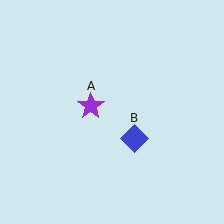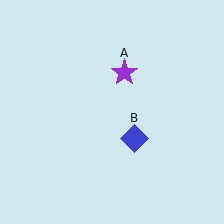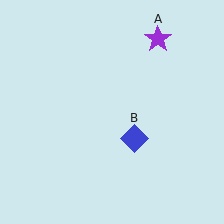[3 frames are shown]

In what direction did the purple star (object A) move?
The purple star (object A) moved up and to the right.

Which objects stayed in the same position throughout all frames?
Blue diamond (object B) remained stationary.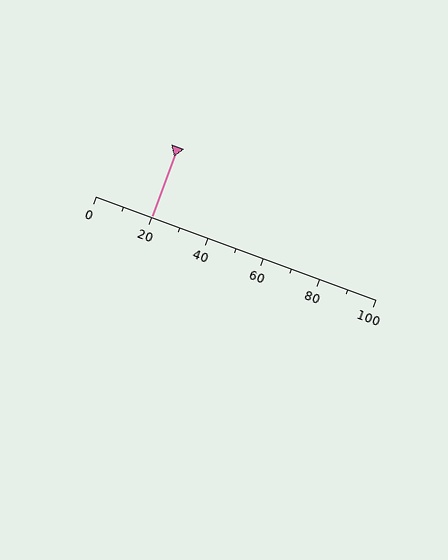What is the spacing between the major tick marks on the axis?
The major ticks are spaced 20 apart.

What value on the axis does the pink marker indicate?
The marker indicates approximately 20.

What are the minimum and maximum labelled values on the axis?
The axis runs from 0 to 100.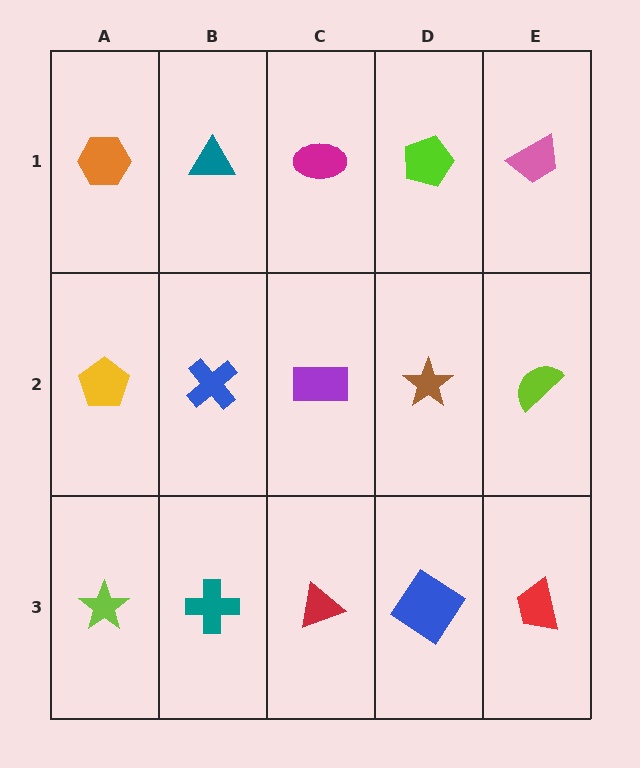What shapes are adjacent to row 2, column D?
A lime pentagon (row 1, column D), a blue diamond (row 3, column D), a purple rectangle (row 2, column C), a lime semicircle (row 2, column E).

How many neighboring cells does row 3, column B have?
3.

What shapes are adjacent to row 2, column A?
An orange hexagon (row 1, column A), a lime star (row 3, column A), a blue cross (row 2, column B).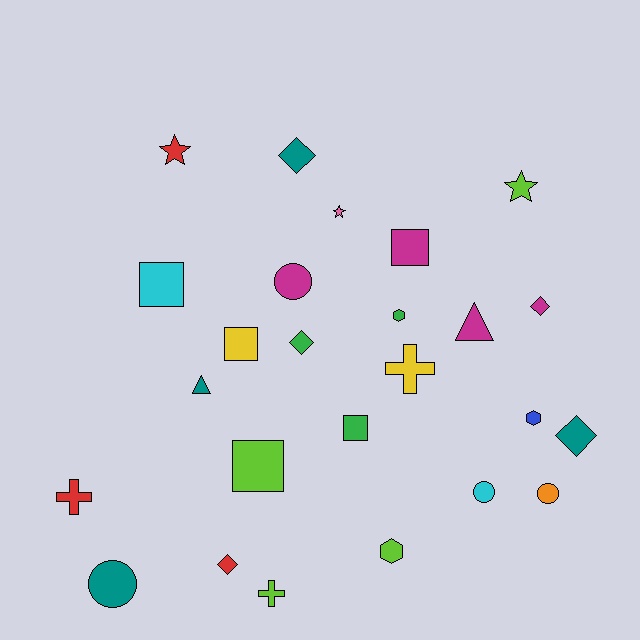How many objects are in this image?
There are 25 objects.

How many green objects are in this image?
There are 3 green objects.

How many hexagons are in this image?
There are 3 hexagons.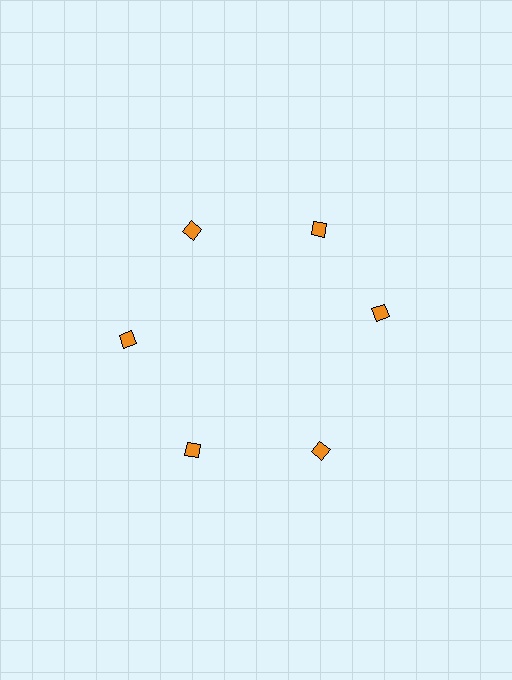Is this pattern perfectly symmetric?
No. The 6 orange diamonds are arranged in a ring, but one element near the 3 o'clock position is rotated out of alignment along the ring, breaking the 6-fold rotational symmetry.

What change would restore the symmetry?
The symmetry would be restored by rotating it back into even spacing with its neighbors so that all 6 diamonds sit at equal angles and equal distance from the center.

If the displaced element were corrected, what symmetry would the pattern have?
It would have 6-fold rotational symmetry — the pattern would map onto itself every 60 degrees.